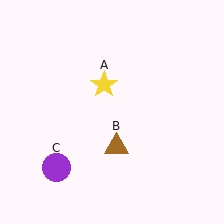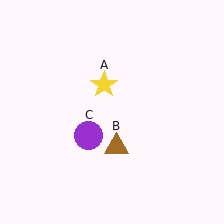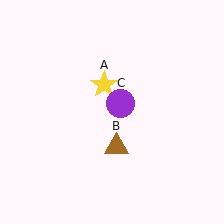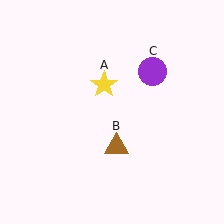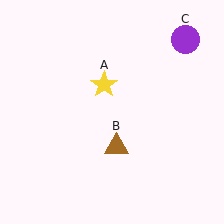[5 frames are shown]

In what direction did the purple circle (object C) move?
The purple circle (object C) moved up and to the right.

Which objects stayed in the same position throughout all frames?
Yellow star (object A) and brown triangle (object B) remained stationary.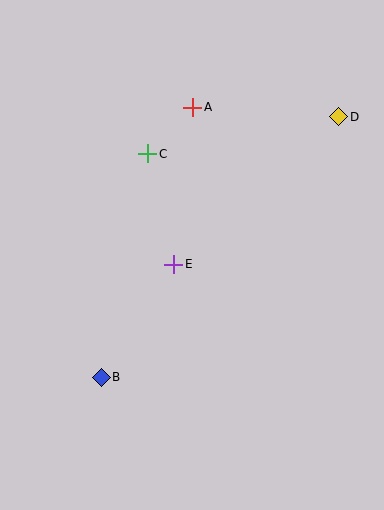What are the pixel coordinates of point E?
Point E is at (174, 264).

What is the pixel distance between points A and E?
The distance between A and E is 158 pixels.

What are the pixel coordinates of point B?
Point B is at (101, 377).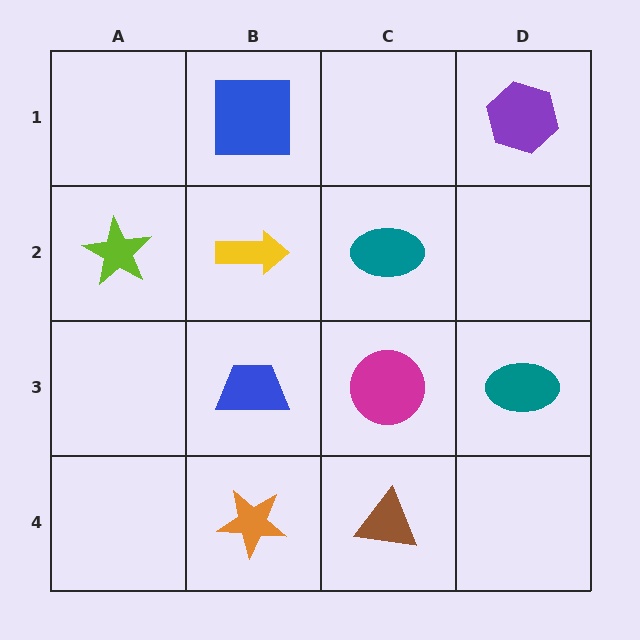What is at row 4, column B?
An orange star.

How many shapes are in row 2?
3 shapes.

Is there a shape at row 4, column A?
No, that cell is empty.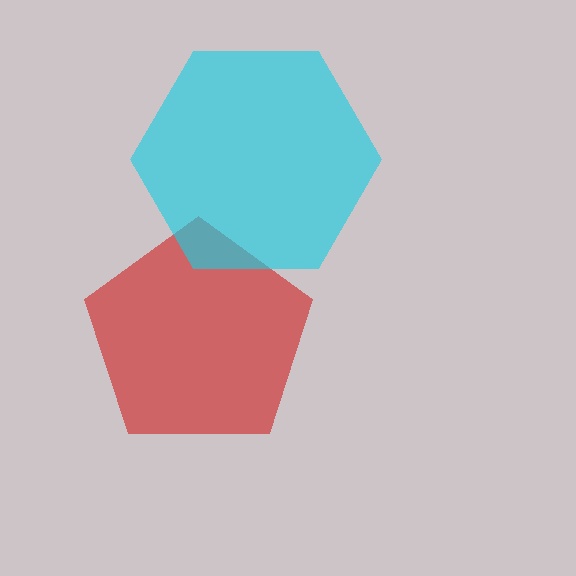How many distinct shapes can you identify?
There are 2 distinct shapes: a red pentagon, a cyan hexagon.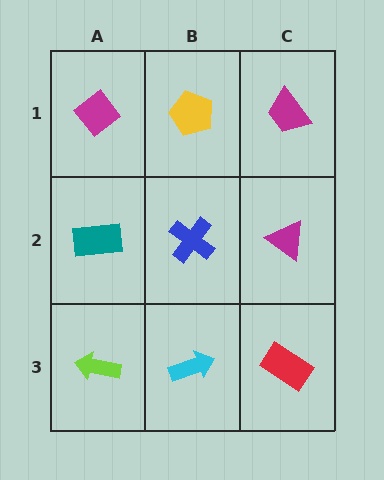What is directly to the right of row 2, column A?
A blue cross.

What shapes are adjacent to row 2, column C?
A magenta trapezoid (row 1, column C), a red rectangle (row 3, column C), a blue cross (row 2, column B).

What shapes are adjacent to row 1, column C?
A magenta triangle (row 2, column C), a yellow pentagon (row 1, column B).